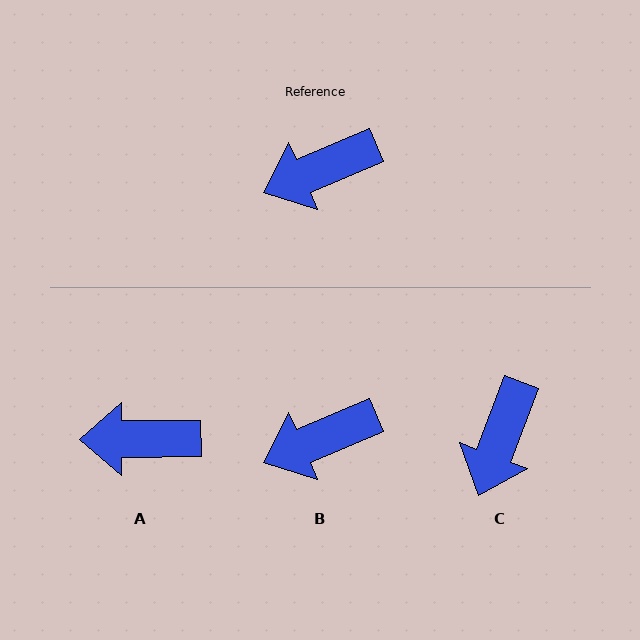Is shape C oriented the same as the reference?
No, it is off by about 46 degrees.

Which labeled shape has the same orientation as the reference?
B.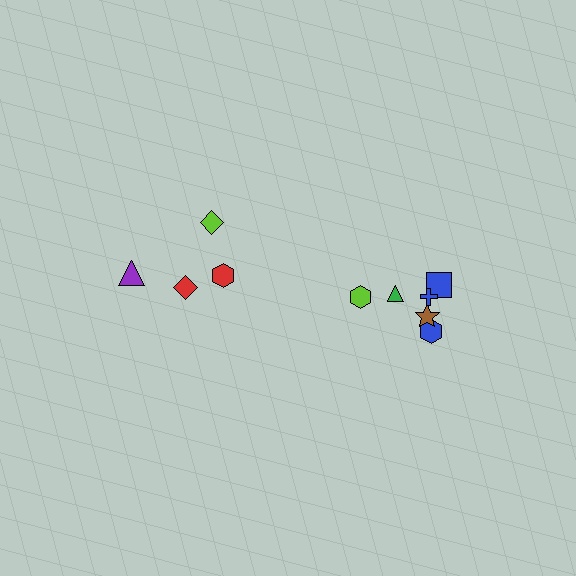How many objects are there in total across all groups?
There are 10 objects.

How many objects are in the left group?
There are 4 objects.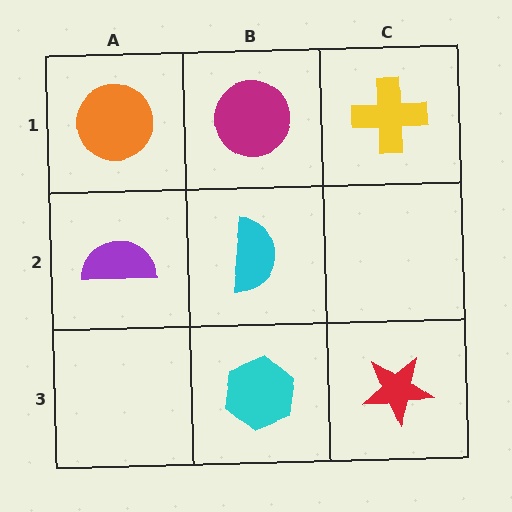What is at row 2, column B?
A cyan semicircle.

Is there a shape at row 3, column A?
No, that cell is empty.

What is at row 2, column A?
A purple semicircle.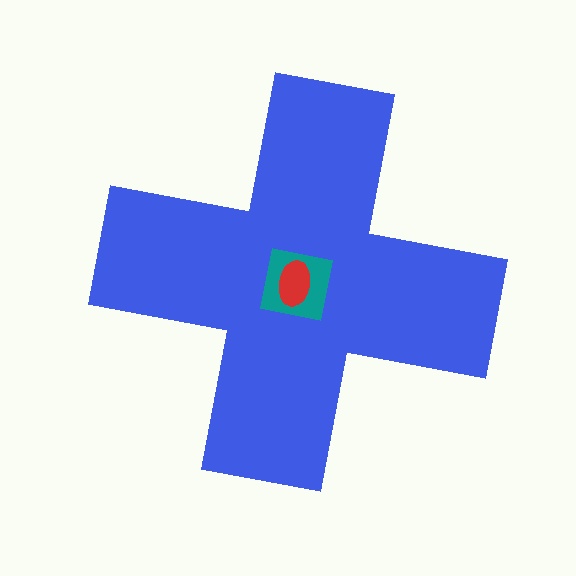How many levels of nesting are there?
3.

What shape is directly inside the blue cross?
The teal square.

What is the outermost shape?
The blue cross.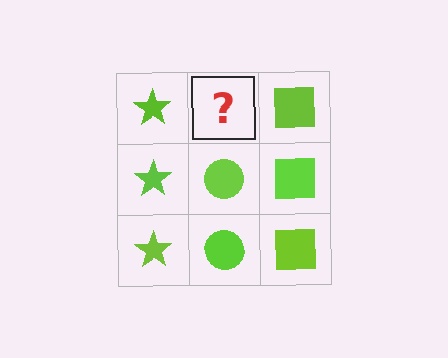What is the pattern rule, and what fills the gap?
The rule is that each column has a consistent shape. The gap should be filled with a lime circle.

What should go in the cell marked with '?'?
The missing cell should contain a lime circle.